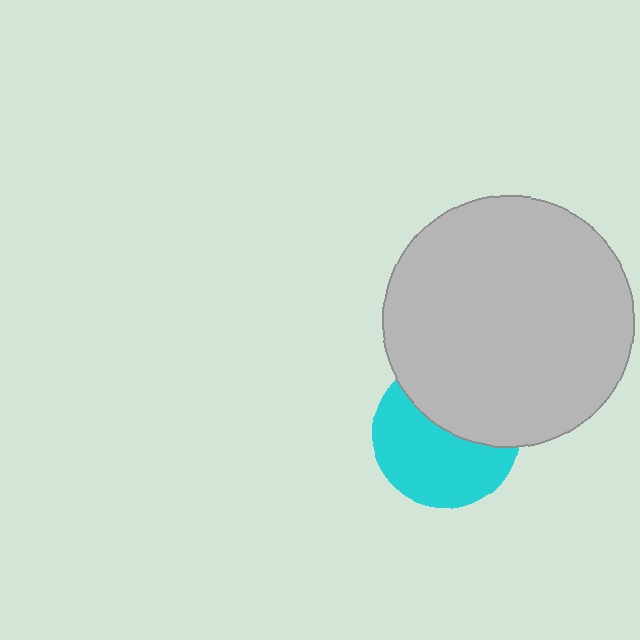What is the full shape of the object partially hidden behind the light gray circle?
The partially hidden object is a cyan circle.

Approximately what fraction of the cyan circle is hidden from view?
Roughly 42% of the cyan circle is hidden behind the light gray circle.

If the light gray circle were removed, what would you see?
You would see the complete cyan circle.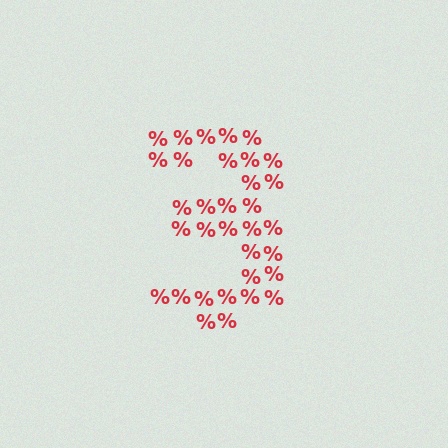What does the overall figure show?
The overall figure shows the digit 3.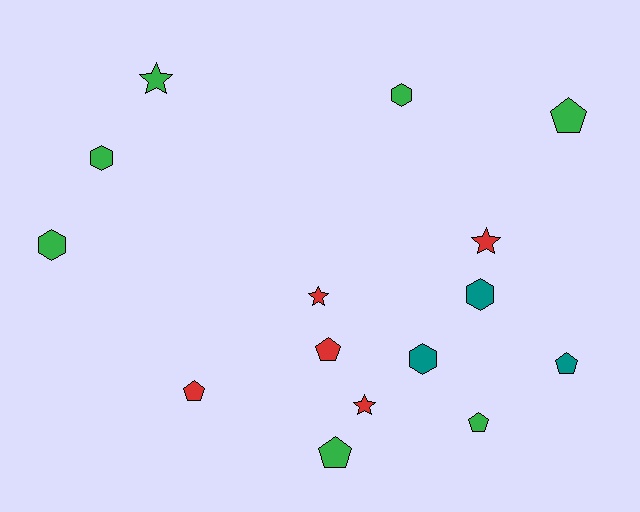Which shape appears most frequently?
Pentagon, with 6 objects.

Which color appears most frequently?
Green, with 7 objects.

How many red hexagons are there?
There are no red hexagons.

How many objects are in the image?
There are 15 objects.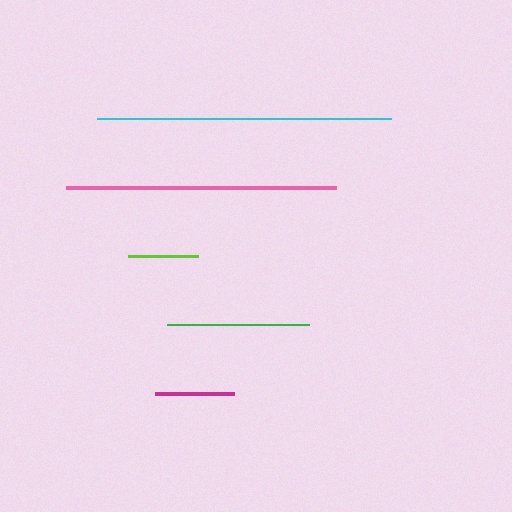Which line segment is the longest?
The cyan line is the longest at approximately 294 pixels.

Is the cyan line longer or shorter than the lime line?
The cyan line is longer than the lime line.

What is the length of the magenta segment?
The magenta segment is approximately 79 pixels long.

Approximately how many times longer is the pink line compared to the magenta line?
The pink line is approximately 3.4 times the length of the magenta line.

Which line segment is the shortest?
The lime line is the shortest at approximately 71 pixels.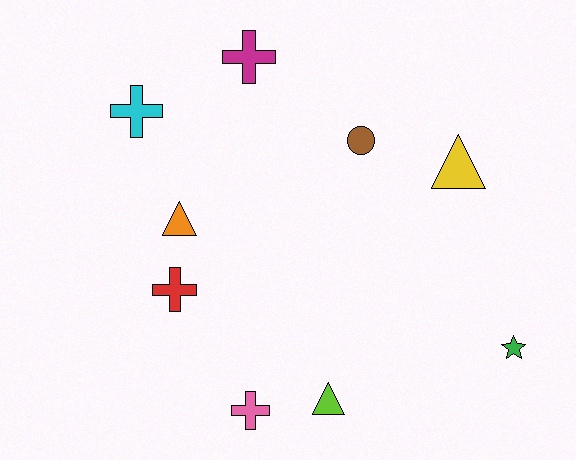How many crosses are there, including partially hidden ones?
There are 4 crosses.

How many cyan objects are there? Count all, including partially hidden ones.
There is 1 cyan object.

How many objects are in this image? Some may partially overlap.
There are 9 objects.